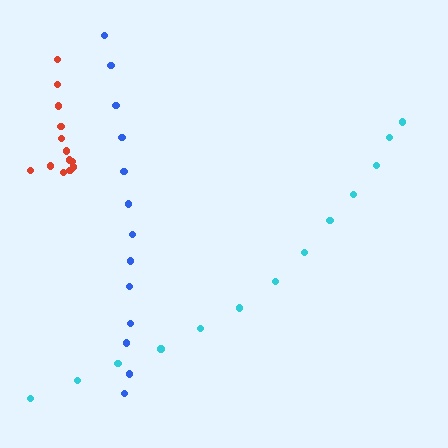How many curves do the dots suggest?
There are 3 distinct paths.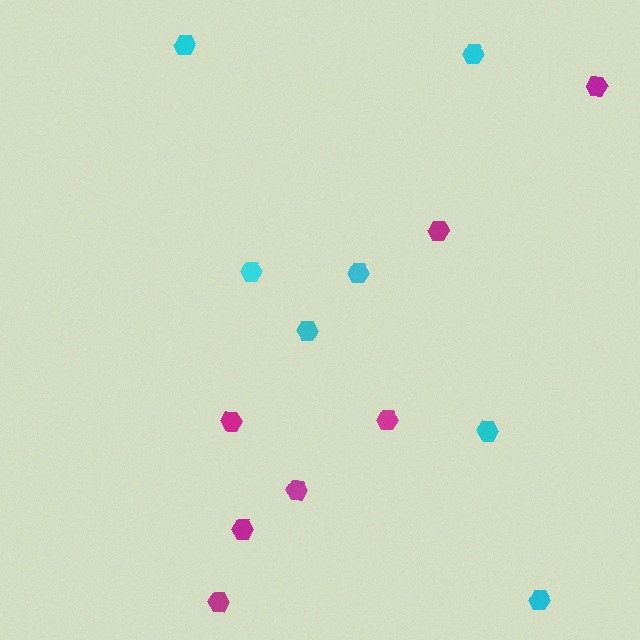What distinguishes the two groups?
There are 2 groups: one group of cyan hexagons (7) and one group of magenta hexagons (7).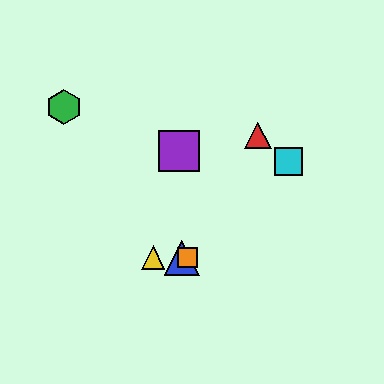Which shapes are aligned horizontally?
The blue triangle, the yellow triangle, the orange square are aligned horizontally.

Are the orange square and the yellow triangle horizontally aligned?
Yes, both are at y≈258.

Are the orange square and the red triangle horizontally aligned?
No, the orange square is at y≈258 and the red triangle is at y≈136.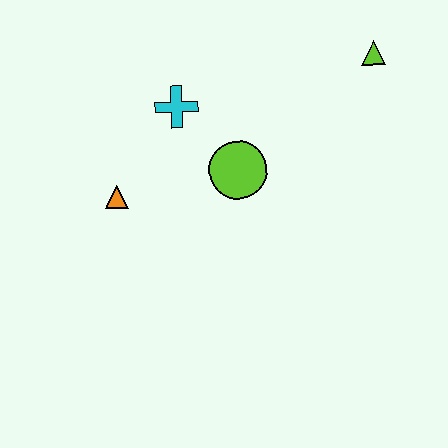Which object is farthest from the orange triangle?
The lime triangle is farthest from the orange triangle.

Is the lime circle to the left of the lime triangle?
Yes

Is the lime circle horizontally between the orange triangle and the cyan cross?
No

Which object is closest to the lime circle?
The cyan cross is closest to the lime circle.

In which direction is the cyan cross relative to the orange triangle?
The cyan cross is above the orange triangle.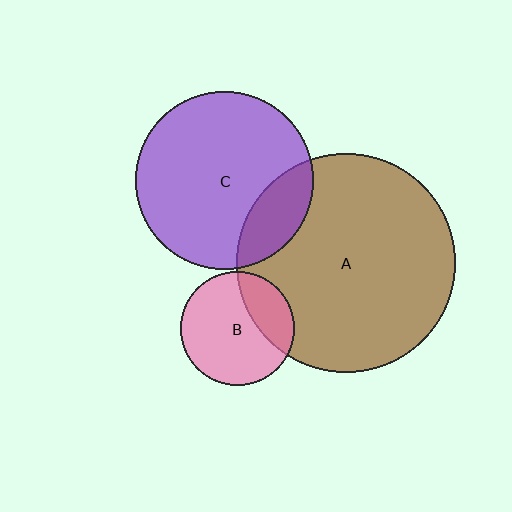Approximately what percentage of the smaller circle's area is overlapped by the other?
Approximately 25%.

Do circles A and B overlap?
Yes.